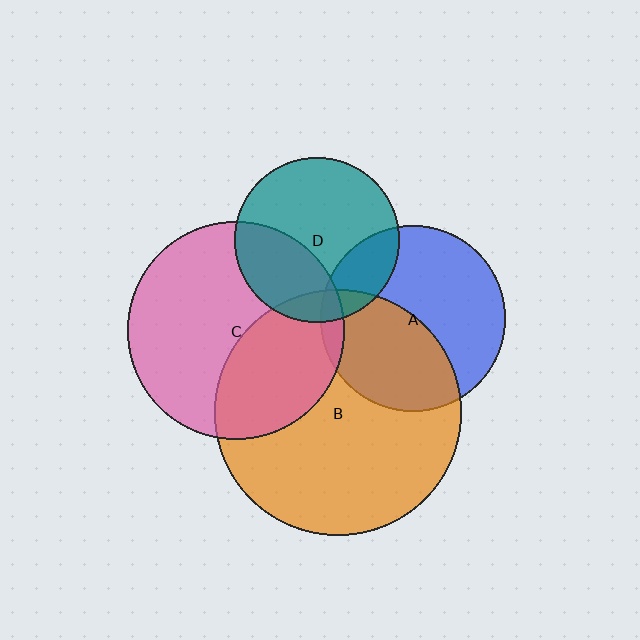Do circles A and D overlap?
Yes.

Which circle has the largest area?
Circle B (orange).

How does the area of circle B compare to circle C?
Approximately 1.3 times.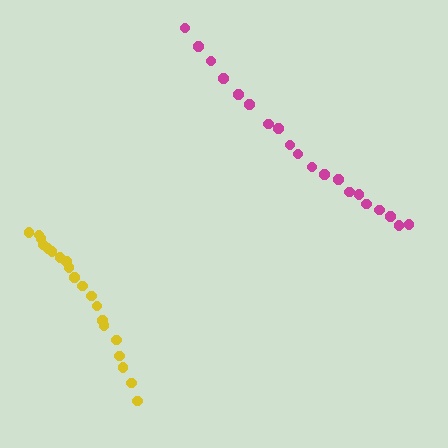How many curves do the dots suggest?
There are 2 distinct paths.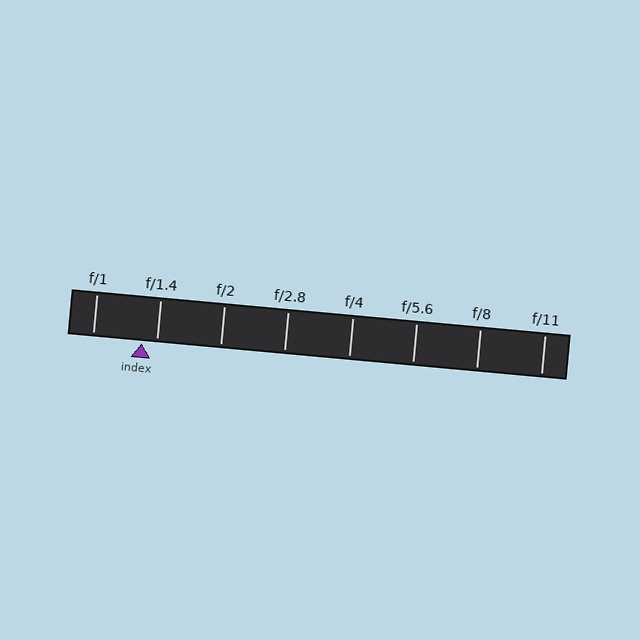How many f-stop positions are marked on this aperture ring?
There are 8 f-stop positions marked.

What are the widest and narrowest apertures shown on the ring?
The widest aperture shown is f/1 and the narrowest is f/11.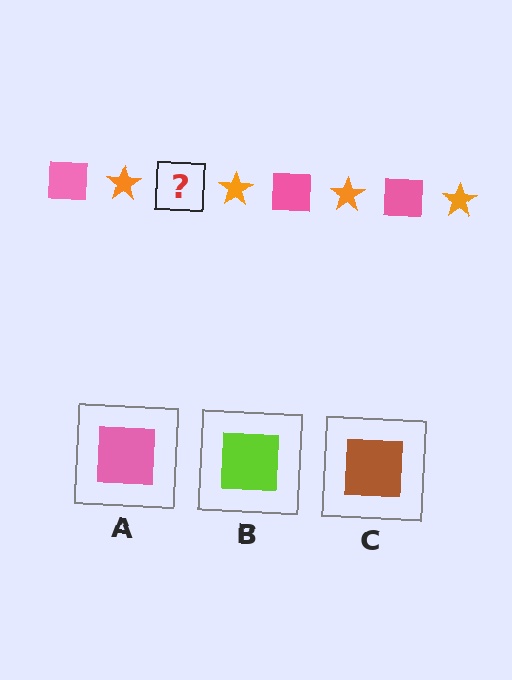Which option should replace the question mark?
Option A.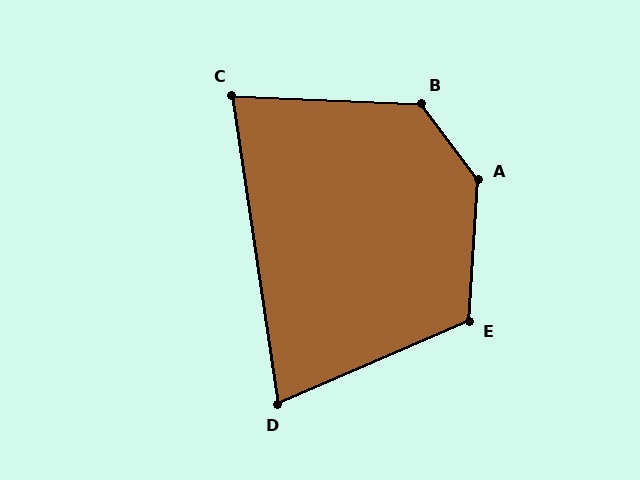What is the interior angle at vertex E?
Approximately 117 degrees (obtuse).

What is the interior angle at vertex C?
Approximately 79 degrees (acute).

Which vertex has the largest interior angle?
A, at approximately 139 degrees.